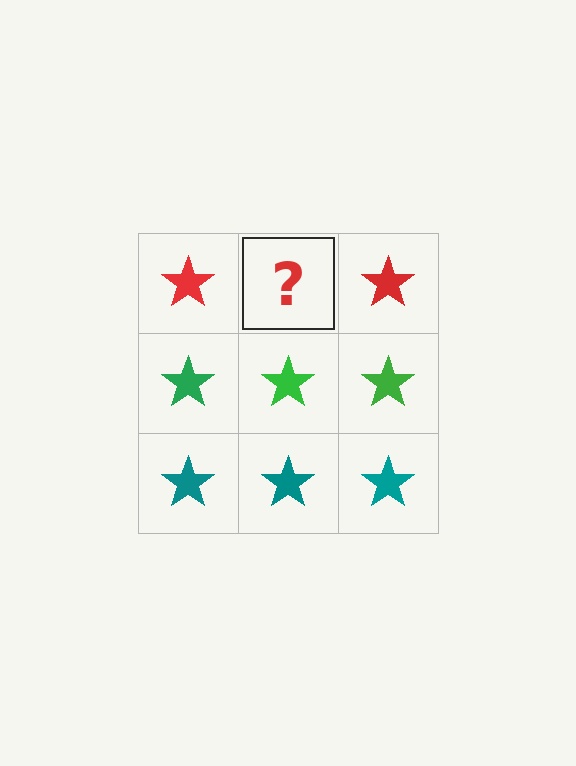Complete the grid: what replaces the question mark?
The question mark should be replaced with a red star.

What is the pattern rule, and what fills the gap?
The rule is that each row has a consistent color. The gap should be filled with a red star.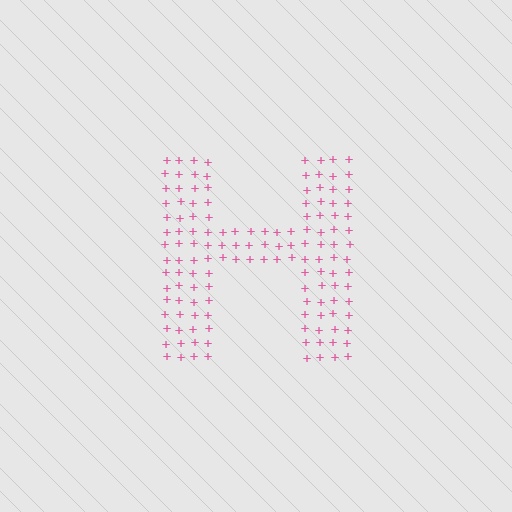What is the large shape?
The large shape is the letter H.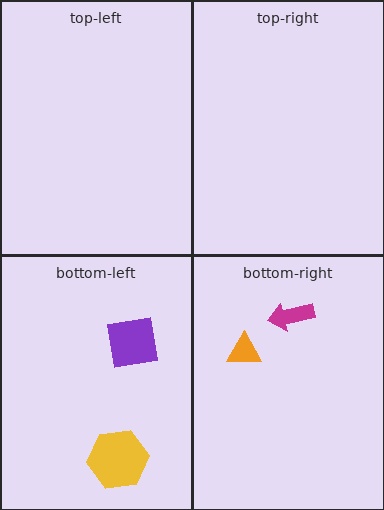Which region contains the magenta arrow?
The bottom-right region.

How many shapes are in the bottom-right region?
2.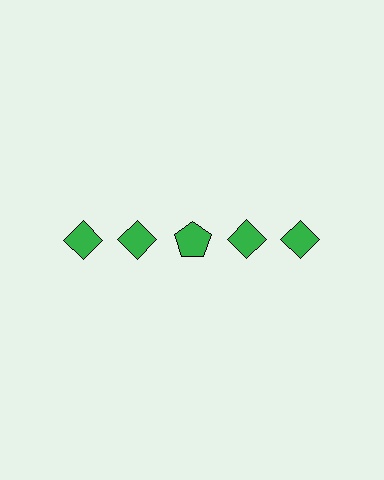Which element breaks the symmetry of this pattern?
The green pentagon in the top row, center column breaks the symmetry. All other shapes are green diamonds.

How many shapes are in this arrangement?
There are 5 shapes arranged in a grid pattern.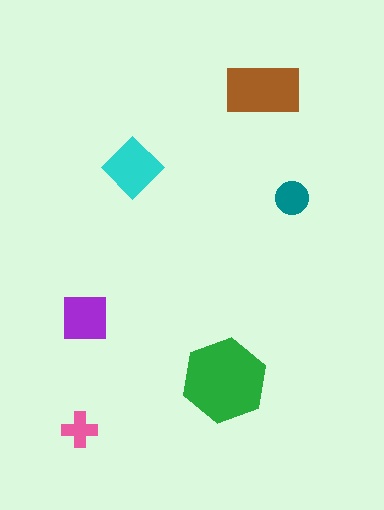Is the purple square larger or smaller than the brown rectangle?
Smaller.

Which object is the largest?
The green hexagon.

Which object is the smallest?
The pink cross.